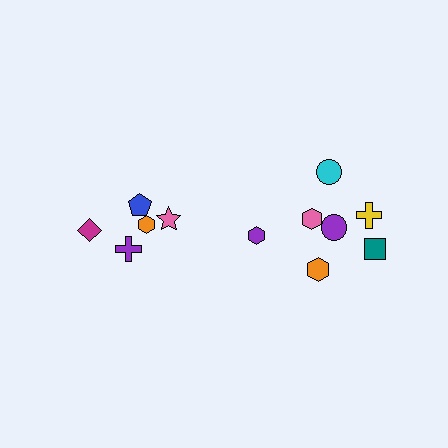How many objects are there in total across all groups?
There are 12 objects.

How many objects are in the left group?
There are 5 objects.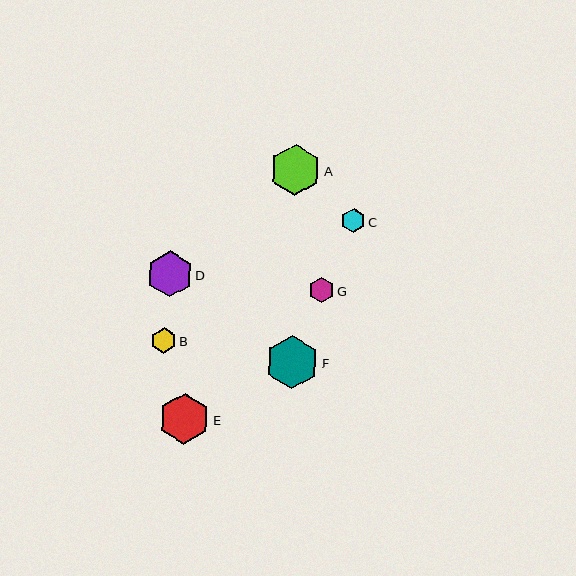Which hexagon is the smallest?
Hexagon C is the smallest with a size of approximately 24 pixels.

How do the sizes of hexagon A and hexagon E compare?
Hexagon A and hexagon E are approximately the same size.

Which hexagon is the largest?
Hexagon F is the largest with a size of approximately 54 pixels.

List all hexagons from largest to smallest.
From largest to smallest: F, A, E, D, G, B, C.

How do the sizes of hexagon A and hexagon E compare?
Hexagon A and hexagon E are approximately the same size.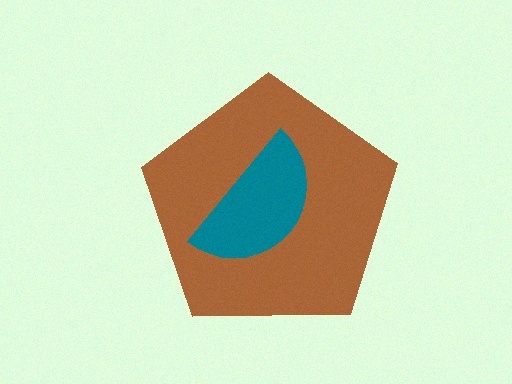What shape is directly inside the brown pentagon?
The teal semicircle.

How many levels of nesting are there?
2.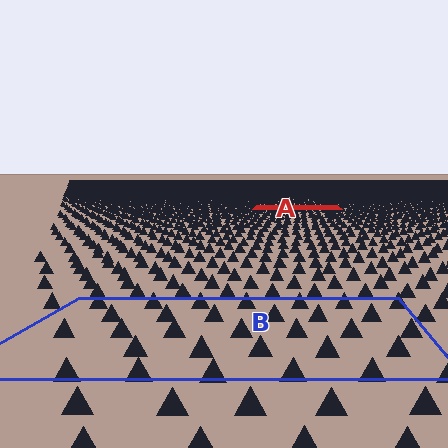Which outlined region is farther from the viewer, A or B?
Region A is farther from the viewer — the texture elements inside it appear smaller and more densely packed.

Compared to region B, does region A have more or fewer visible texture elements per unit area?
Region A has more texture elements per unit area — they are packed more densely because it is farther away.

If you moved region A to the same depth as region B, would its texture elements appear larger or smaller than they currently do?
They would appear larger. At a closer depth, the same texture elements are projected at a bigger on-screen size.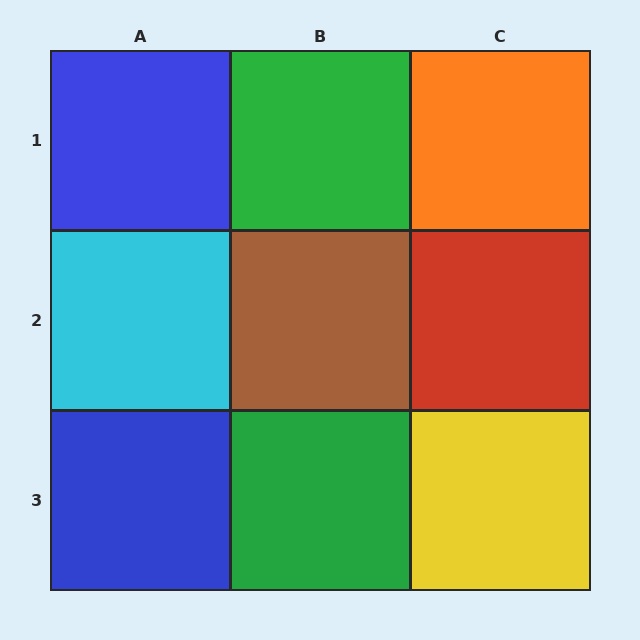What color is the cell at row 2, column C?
Red.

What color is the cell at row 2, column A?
Cyan.